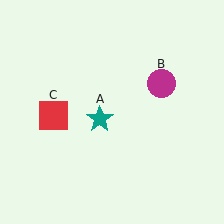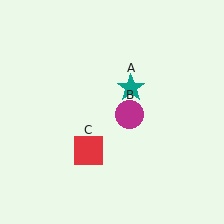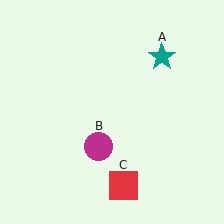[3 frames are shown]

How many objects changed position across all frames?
3 objects changed position: teal star (object A), magenta circle (object B), red square (object C).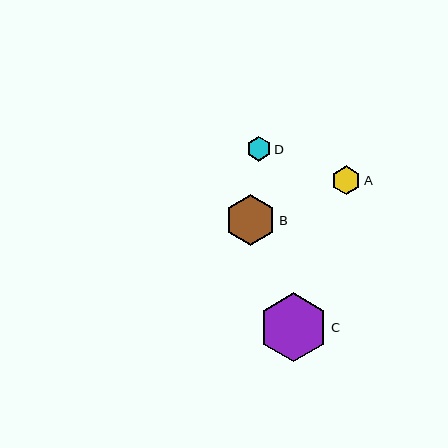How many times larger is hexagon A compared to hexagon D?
Hexagon A is approximately 1.2 times the size of hexagon D.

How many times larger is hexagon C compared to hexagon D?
Hexagon C is approximately 2.8 times the size of hexagon D.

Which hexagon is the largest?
Hexagon C is the largest with a size of approximately 69 pixels.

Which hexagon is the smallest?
Hexagon D is the smallest with a size of approximately 25 pixels.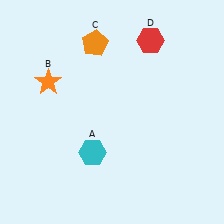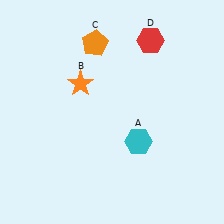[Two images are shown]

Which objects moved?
The objects that moved are: the cyan hexagon (A), the orange star (B).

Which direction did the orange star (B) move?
The orange star (B) moved right.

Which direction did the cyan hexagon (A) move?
The cyan hexagon (A) moved right.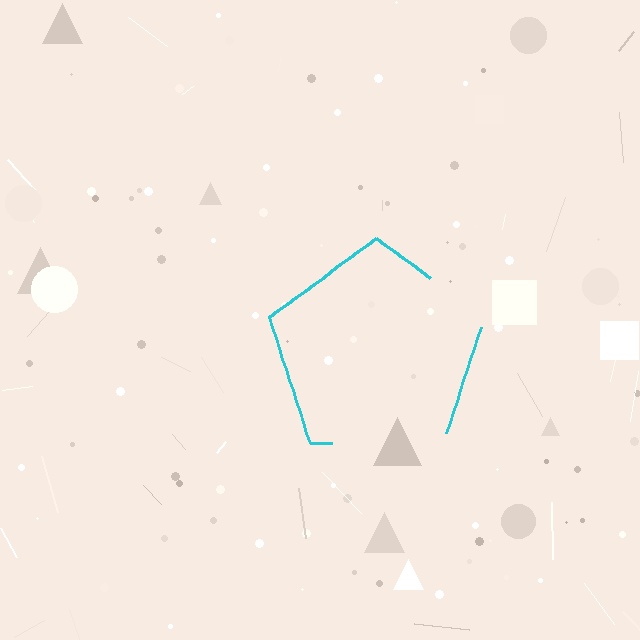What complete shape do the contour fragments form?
The contour fragments form a pentagon.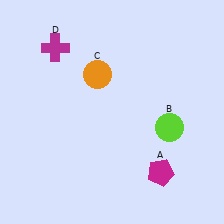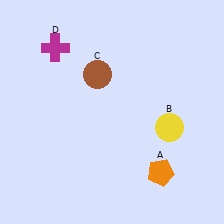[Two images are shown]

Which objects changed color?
A changed from magenta to orange. B changed from lime to yellow. C changed from orange to brown.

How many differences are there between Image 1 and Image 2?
There are 3 differences between the two images.